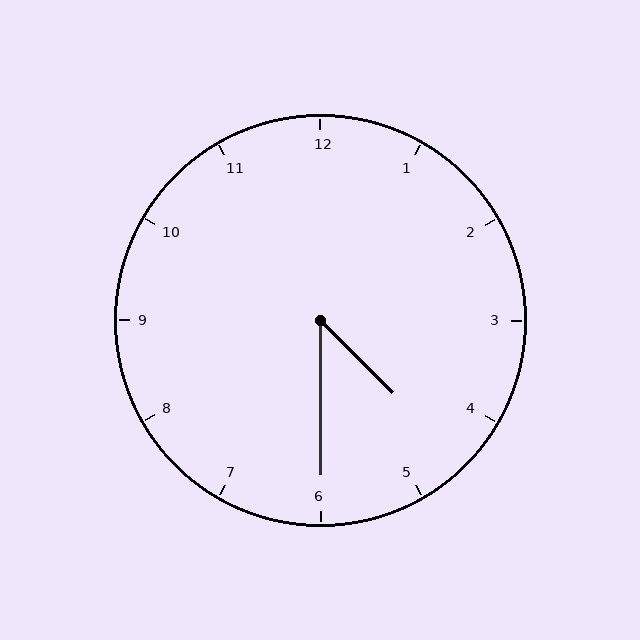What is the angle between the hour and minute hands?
Approximately 45 degrees.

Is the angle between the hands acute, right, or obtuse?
It is acute.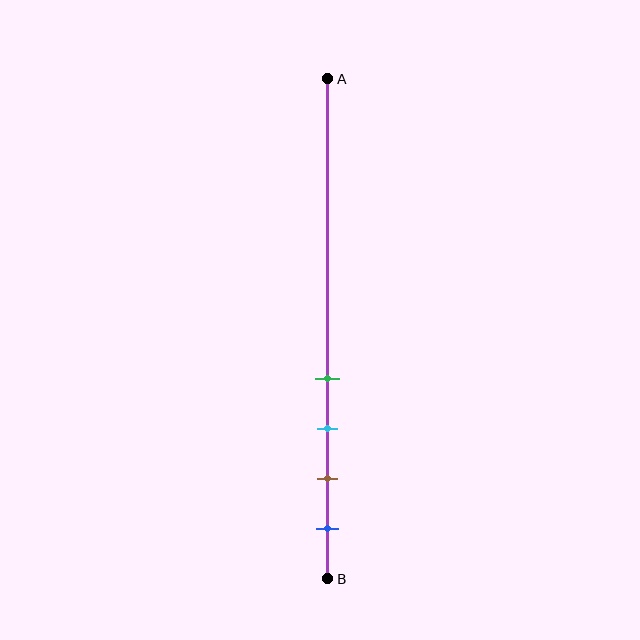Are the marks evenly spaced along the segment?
Yes, the marks are approximately evenly spaced.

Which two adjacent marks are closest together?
The green and cyan marks are the closest adjacent pair.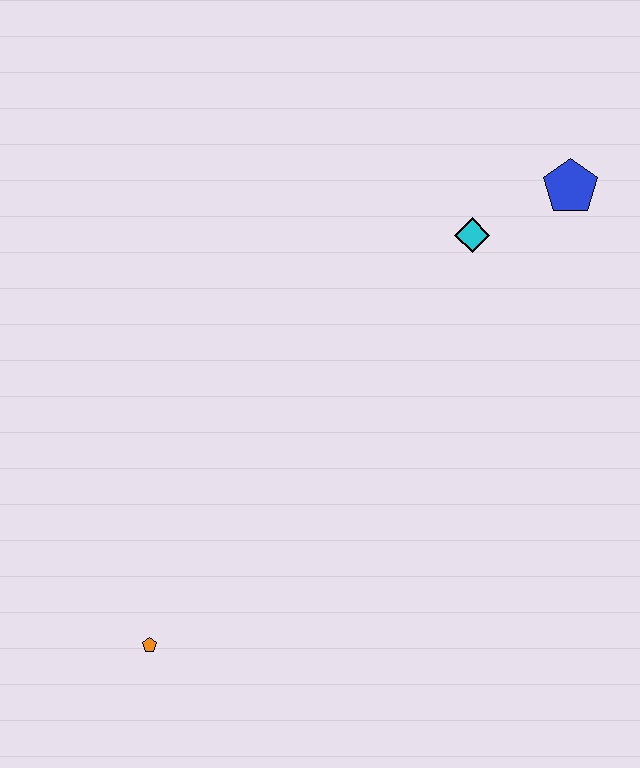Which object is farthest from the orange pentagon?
The blue pentagon is farthest from the orange pentagon.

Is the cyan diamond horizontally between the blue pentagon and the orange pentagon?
Yes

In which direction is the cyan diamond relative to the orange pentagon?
The cyan diamond is above the orange pentagon.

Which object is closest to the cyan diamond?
The blue pentagon is closest to the cyan diamond.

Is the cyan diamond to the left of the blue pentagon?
Yes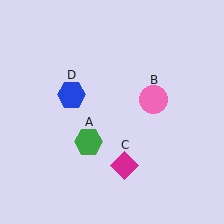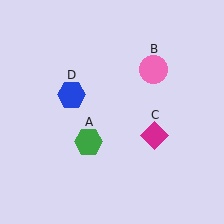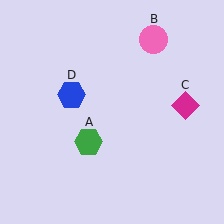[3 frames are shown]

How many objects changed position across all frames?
2 objects changed position: pink circle (object B), magenta diamond (object C).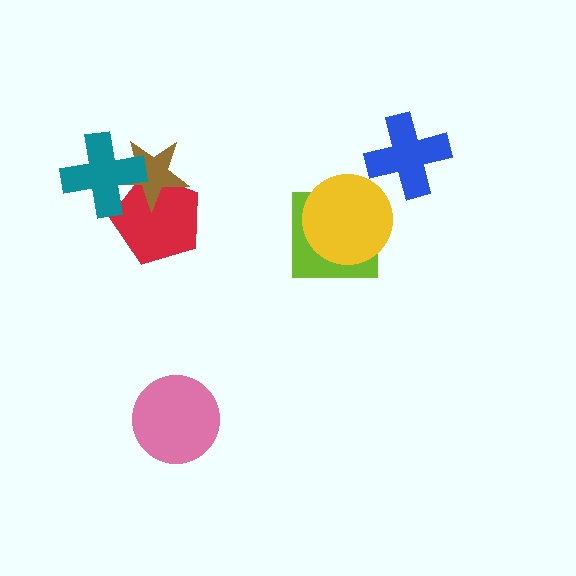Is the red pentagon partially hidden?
Yes, it is partially covered by another shape.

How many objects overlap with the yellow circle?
1 object overlaps with the yellow circle.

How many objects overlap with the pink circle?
0 objects overlap with the pink circle.